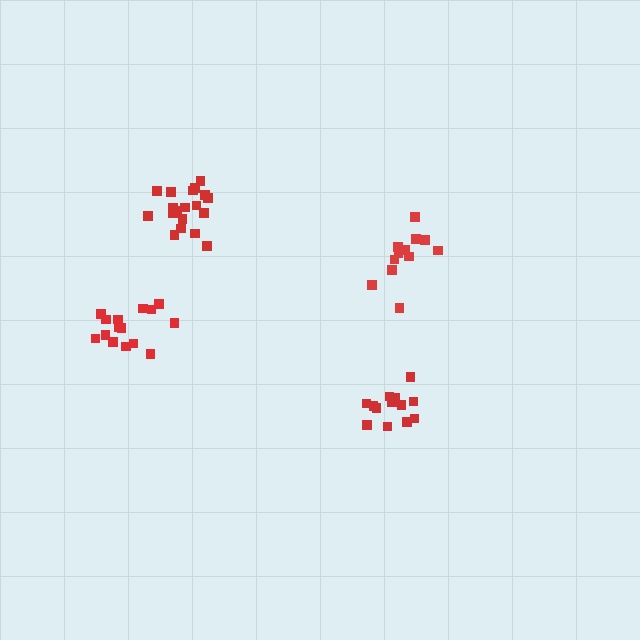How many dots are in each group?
Group 1: 19 dots, Group 2: 15 dots, Group 3: 13 dots, Group 4: 13 dots (60 total).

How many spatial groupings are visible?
There are 4 spatial groupings.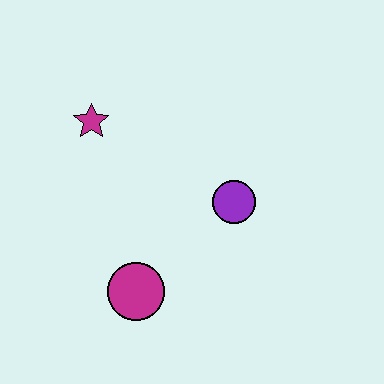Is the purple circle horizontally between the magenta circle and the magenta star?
No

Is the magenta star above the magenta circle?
Yes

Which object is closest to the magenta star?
The purple circle is closest to the magenta star.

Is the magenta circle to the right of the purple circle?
No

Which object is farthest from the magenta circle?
The magenta star is farthest from the magenta circle.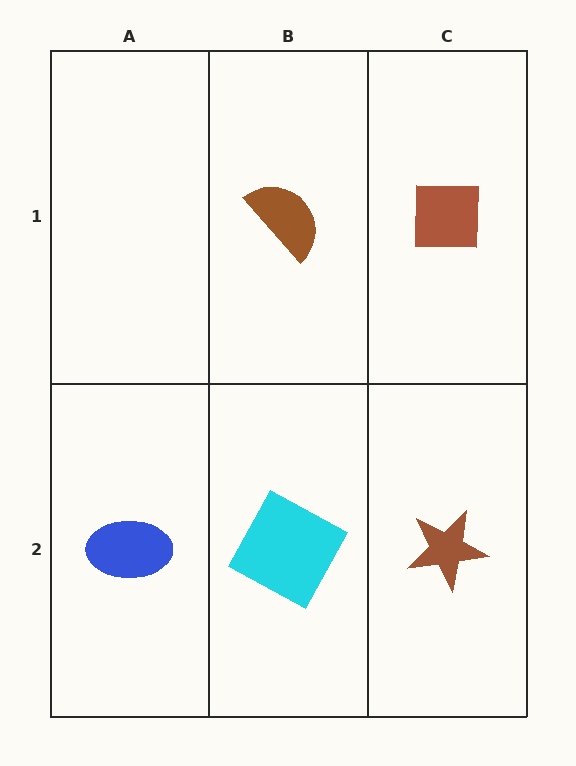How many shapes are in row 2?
3 shapes.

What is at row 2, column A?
A blue ellipse.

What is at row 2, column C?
A brown star.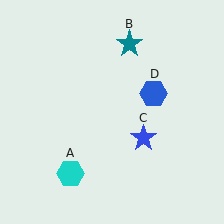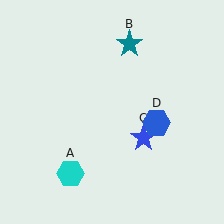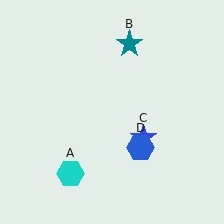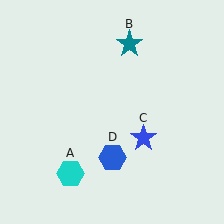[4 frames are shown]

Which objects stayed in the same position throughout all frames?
Cyan hexagon (object A) and teal star (object B) and blue star (object C) remained stationary.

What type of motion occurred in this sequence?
The blue hexagon (object D) rotated clockwise around the center of the scene.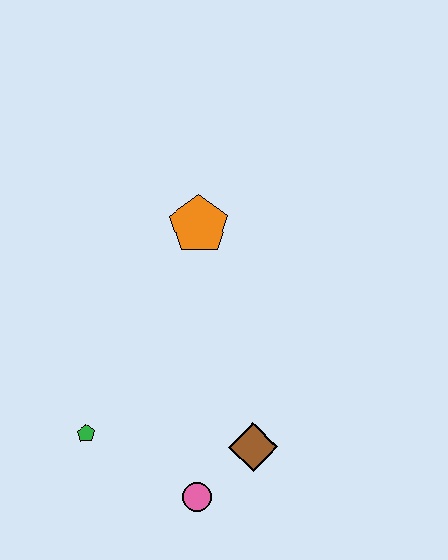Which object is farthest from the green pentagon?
The orange pentagon is farthest from the green pentagon.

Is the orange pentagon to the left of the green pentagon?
No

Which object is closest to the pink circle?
The brown diamond is closest to the pink circle.